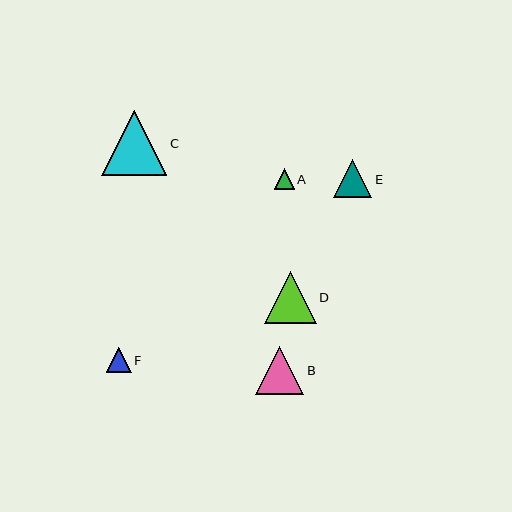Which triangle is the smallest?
Triangle A is the smallest with a size of approximately 20 pixels.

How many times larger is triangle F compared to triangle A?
Triangle F is approximately 1.2 times the size of triangle A.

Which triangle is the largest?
Triangle C is the largest with a size of approximately 65 pixels.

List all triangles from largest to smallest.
From largest to smallest: C, D, B, E, F, A.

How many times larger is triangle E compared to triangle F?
Triangle E is approximately 1.5 times the size of triangle F.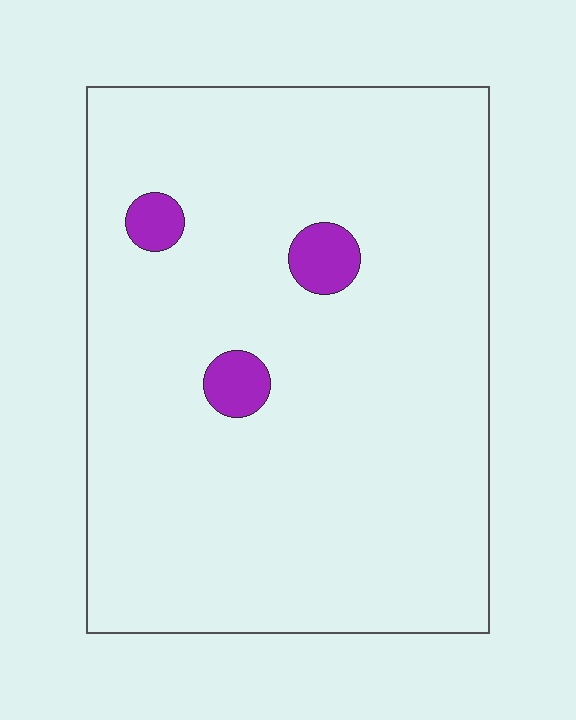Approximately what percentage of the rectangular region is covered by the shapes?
Approximately 5%.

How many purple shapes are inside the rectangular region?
3.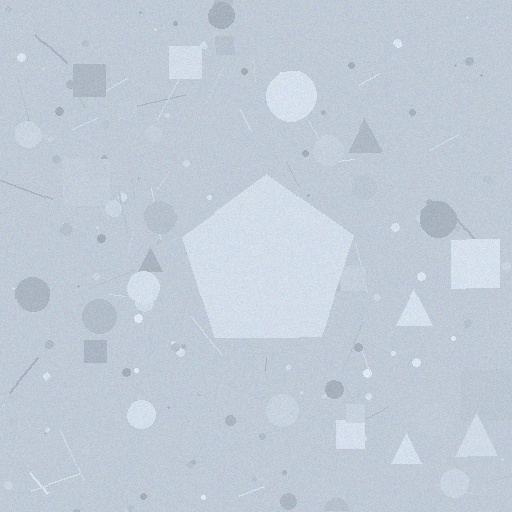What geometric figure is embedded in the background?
A pentagon is embedded in the background.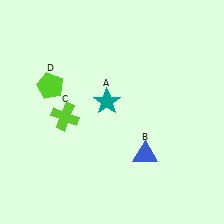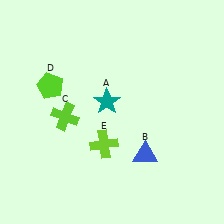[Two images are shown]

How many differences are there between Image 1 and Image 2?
There is 1 difference between the two images.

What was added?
A lime cross (E) was added in Image 2.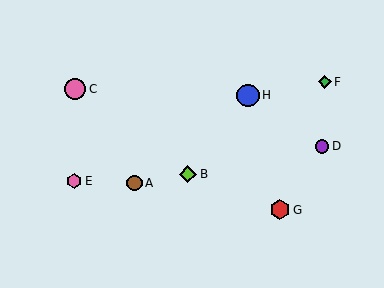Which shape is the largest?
The blue circle (labeled H) is the largest.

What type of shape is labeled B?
Shape B is a lime diamond.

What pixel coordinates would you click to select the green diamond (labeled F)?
Click at (325, 82) to select the green diamond F.